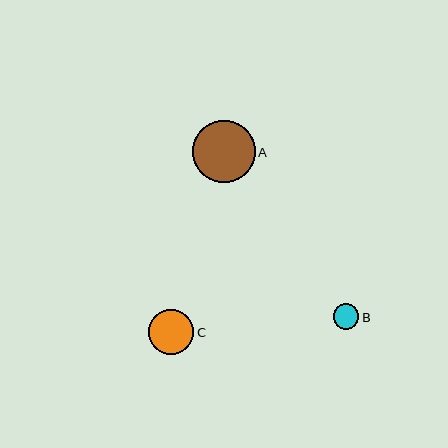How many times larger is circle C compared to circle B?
Circle C is approximately 1.8 times the size of circle B.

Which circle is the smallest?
Circle B is the smallest with a size of approximately 26 pixels.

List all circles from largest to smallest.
From largest to smallest: A, C, B.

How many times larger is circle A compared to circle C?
Circle A is approximately 1.4 times the size of circle C.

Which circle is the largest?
Circle A is the largest with a size of approximately 63 pixels.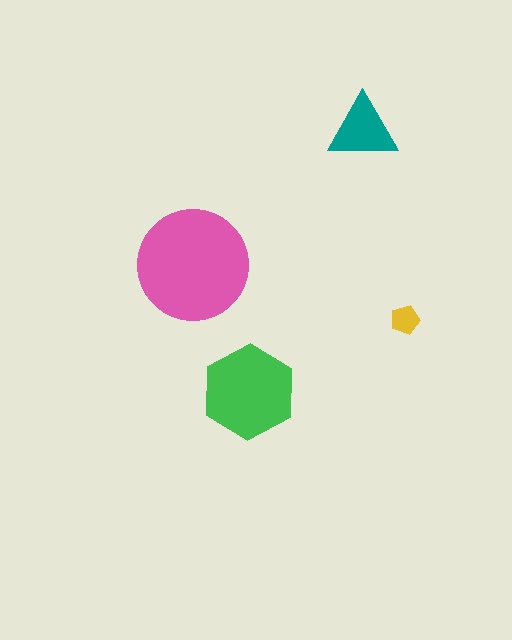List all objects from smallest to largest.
The yellow pentagon, the teal triangle, the green hexagon, the pink circle.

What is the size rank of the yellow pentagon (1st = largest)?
4th.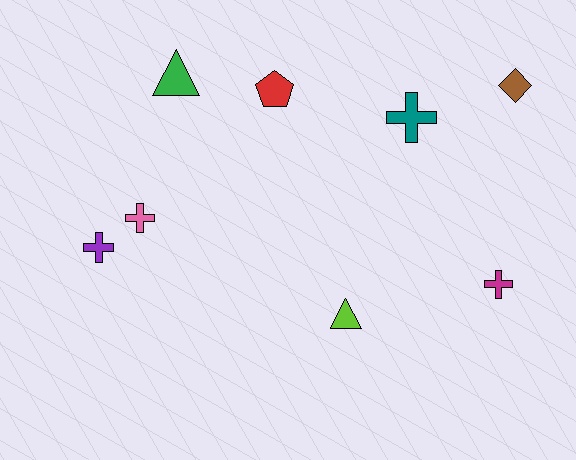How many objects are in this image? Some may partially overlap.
There are 8 objects.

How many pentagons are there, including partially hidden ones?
There is 1 pentagon.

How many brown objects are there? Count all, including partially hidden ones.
There is 1 brown object.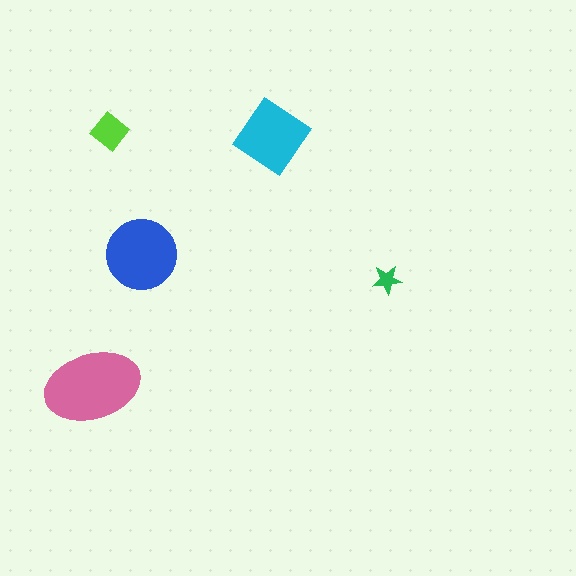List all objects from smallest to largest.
The green star, the lime diamond, the cyan diamond, the blue circle, the pink ellipse.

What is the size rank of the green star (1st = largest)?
5th.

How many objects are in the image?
There are 5 objects in the image.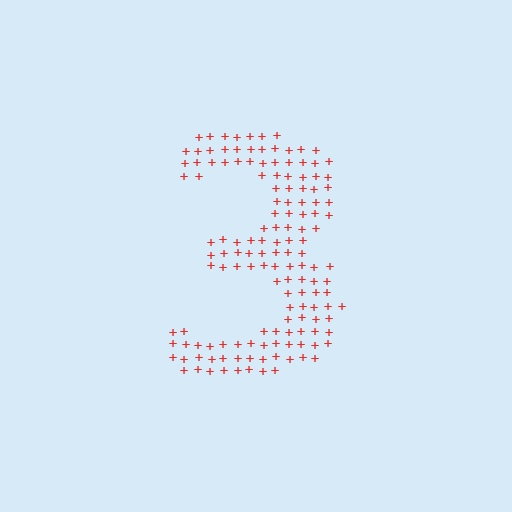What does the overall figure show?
The overall figure shows the digit 3.